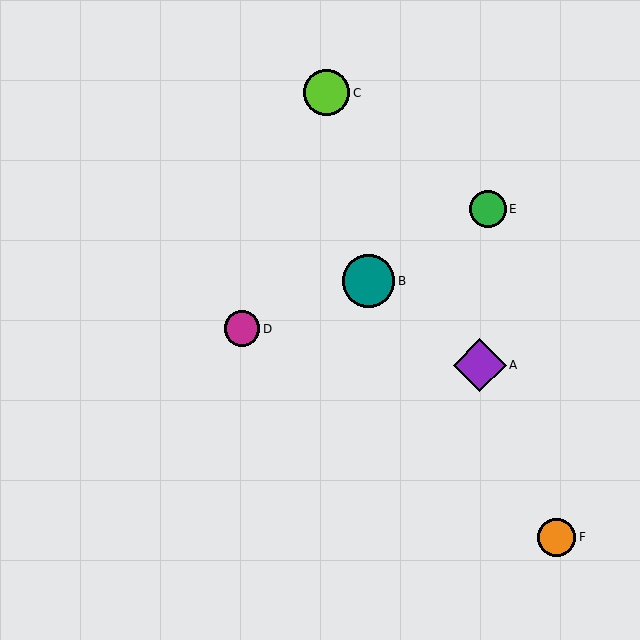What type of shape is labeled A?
Shape A is a purple diamond.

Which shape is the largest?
The purple diamond (labeled A) is the largest.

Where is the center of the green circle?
The center of the green circle is at (488, 209).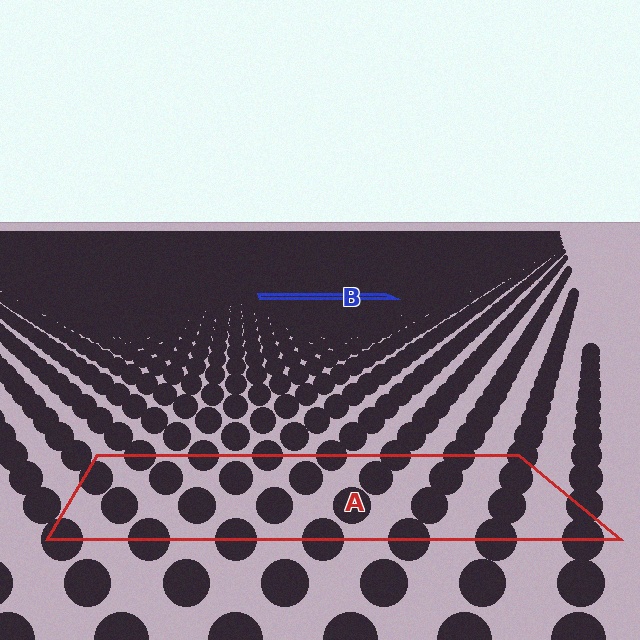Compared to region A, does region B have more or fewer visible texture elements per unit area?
Region B has more texture elements per unit area — they are packed more densely because it is farther away.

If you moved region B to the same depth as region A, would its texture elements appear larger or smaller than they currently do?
They would appear larger. At a closer depth, the same texture elements are projected at a bigger on-screen size.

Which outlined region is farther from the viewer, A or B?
Region B is farther from the viewer — the texture elements inside it appear smaller and more densely packed.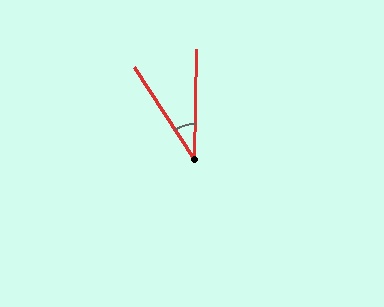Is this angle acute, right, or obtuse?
It is acute.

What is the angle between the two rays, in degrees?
Approximately 34 degrees.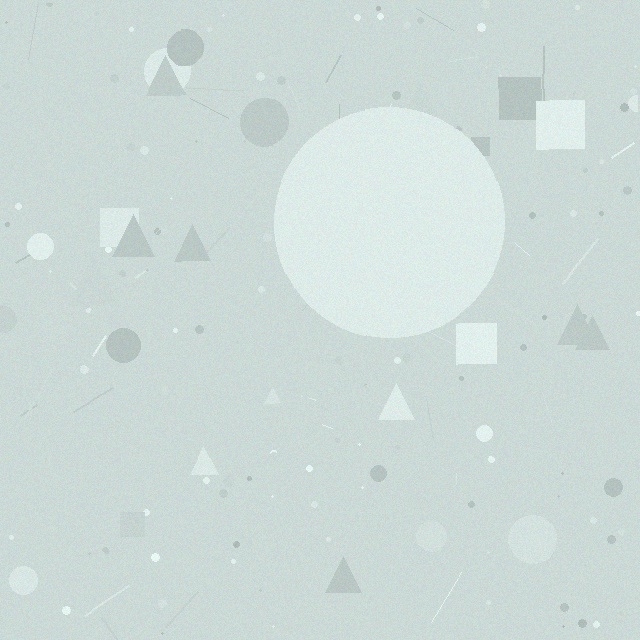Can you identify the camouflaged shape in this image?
The camouflaged shape is a circle.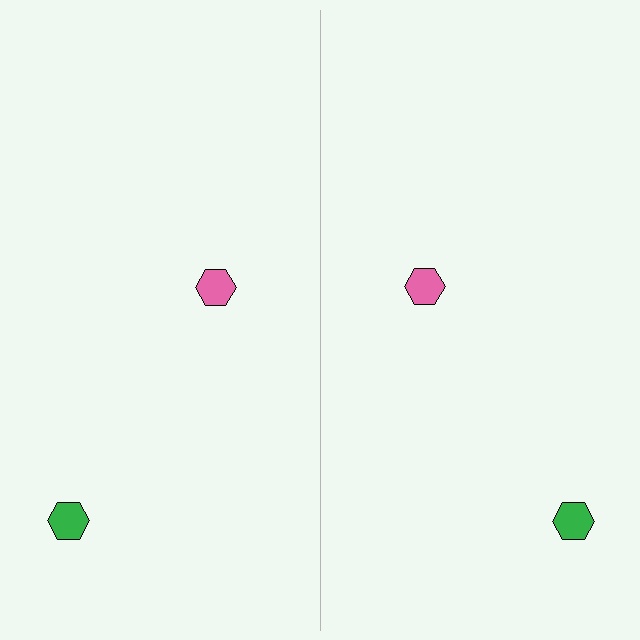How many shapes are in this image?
There are 4 shapes in this image.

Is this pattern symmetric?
Yes, this pattern has bilateral (reflection) symmetry.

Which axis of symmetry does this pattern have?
The pattern has a vertical axis of symmetry running through the center of the image.